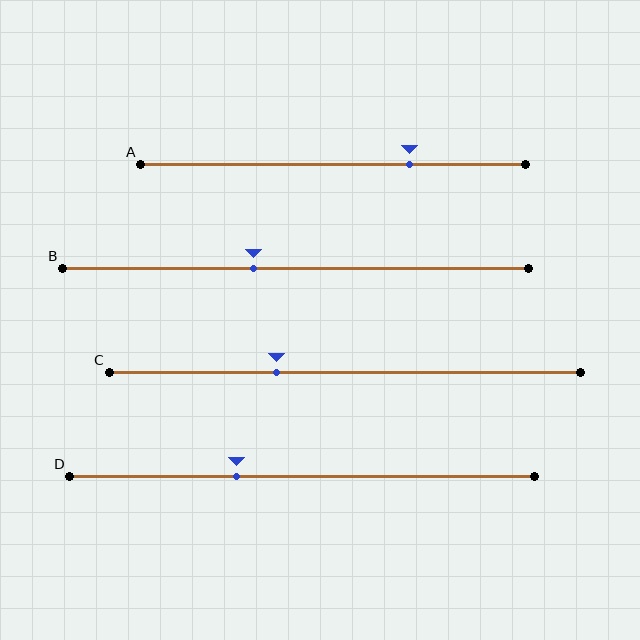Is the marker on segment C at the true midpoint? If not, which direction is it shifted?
No, the marker on segment C is shifted to the left by about 14% of the segment length.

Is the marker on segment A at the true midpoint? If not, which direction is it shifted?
No, the marker on segment A is shifted to the right by about 20% of the segment length.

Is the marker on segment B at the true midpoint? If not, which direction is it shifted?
No, the marker on segment B is shifted to the left by about 9% of the segment length.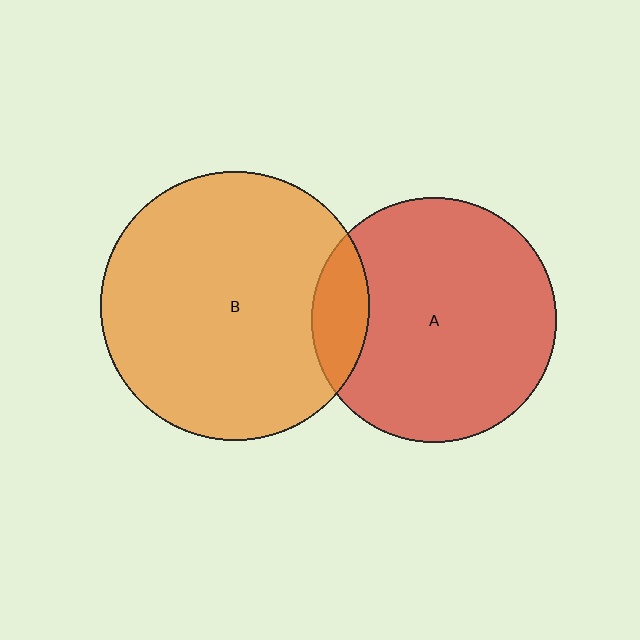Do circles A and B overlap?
Yes.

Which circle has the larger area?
Circle B (orange).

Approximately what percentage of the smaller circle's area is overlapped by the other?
Approximately 15%.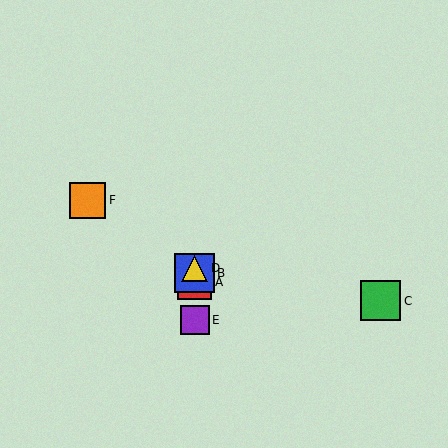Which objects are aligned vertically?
Objects A, B, D, E are aligned vertically.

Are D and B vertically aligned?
Yes, both are at x≈195.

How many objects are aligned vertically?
4 objects (A, B, D, E) are aligned vertically.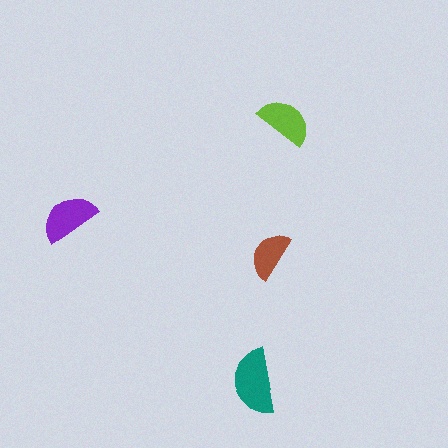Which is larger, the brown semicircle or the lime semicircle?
The lime one.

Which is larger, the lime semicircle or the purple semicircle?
The purple one.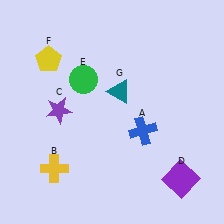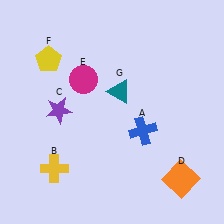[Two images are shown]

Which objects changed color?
D changed from purple to orange. E changed from green to magenta.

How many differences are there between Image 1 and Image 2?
There are 2 differences between the two images.